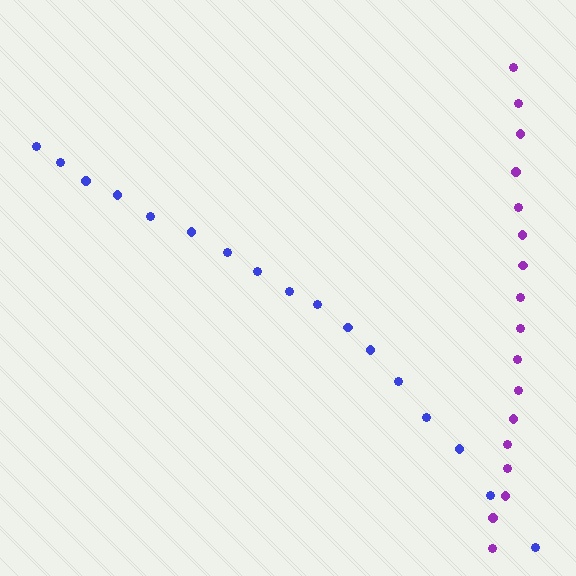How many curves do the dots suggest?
There are 2 distinct paths.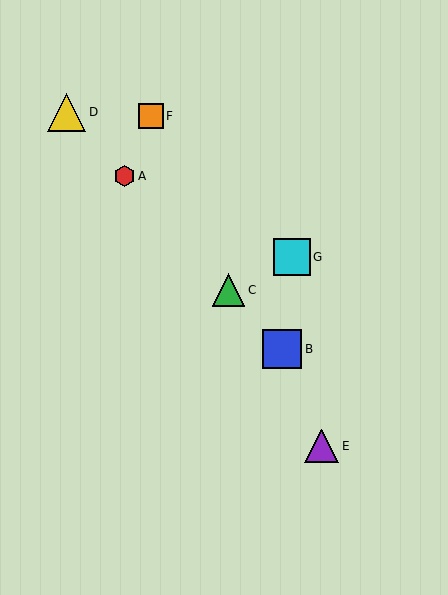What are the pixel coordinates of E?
Object E is at (322, 446).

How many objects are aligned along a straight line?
4 objects (A, B, C, D) are aligned along a straight line.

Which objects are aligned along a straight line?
Objects A, B, C, D are aligned along a straight line.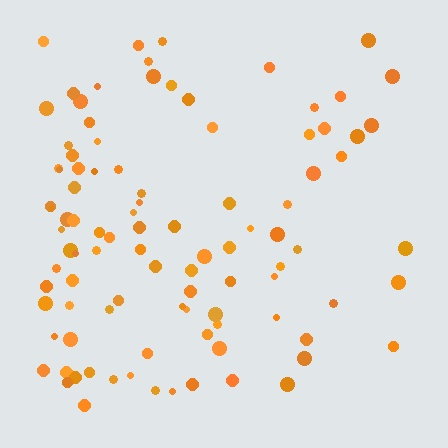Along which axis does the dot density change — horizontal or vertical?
Horizontal.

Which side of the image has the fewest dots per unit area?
The right.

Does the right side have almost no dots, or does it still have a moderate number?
Still a moderate number, just noticeably fewer than the left.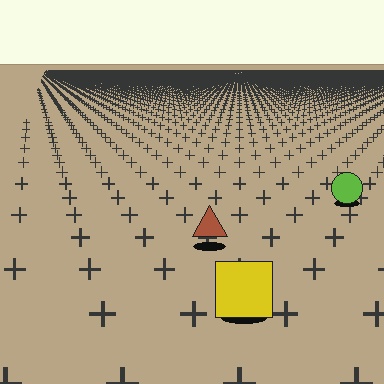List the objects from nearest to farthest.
From nearest to farthest: the yellow square, the brown triangle, the lime circle.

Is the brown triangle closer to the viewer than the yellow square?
No. The yellow square is closer — you can tell from the texture gradient: the ground texture is coarser near it.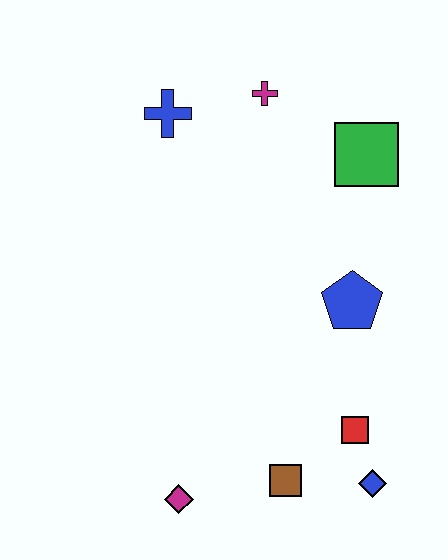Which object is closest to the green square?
The magenta cross is closest to the green square.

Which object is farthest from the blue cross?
The blue diamond is farthest from the blue cross.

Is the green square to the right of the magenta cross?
Yes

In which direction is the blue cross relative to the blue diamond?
The blue cross is above the blue diamond.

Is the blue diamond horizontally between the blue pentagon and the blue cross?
No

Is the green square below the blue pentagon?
No